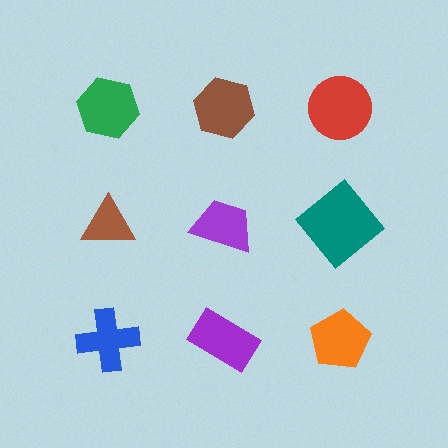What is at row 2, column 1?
A brown triangle.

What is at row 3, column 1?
A blue cross.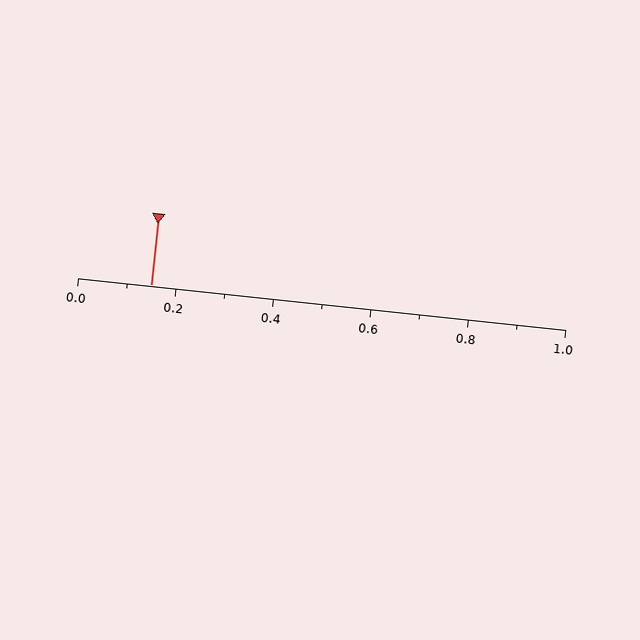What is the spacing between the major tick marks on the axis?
The major ticks are spaced 0.2 apart.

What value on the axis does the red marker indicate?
The marker indicates approximately 0.15.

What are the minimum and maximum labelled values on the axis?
The axis runs from 0.0 to 1.0.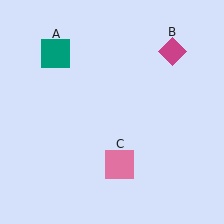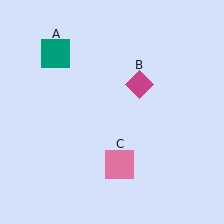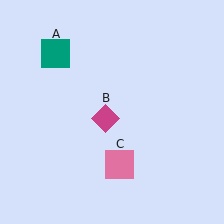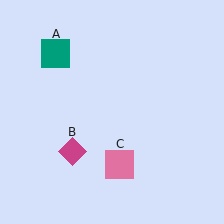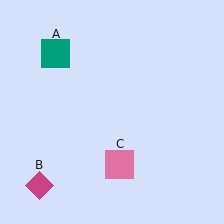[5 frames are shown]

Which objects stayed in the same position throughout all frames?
Teal square (object A) and pink square (object C) remained stationary.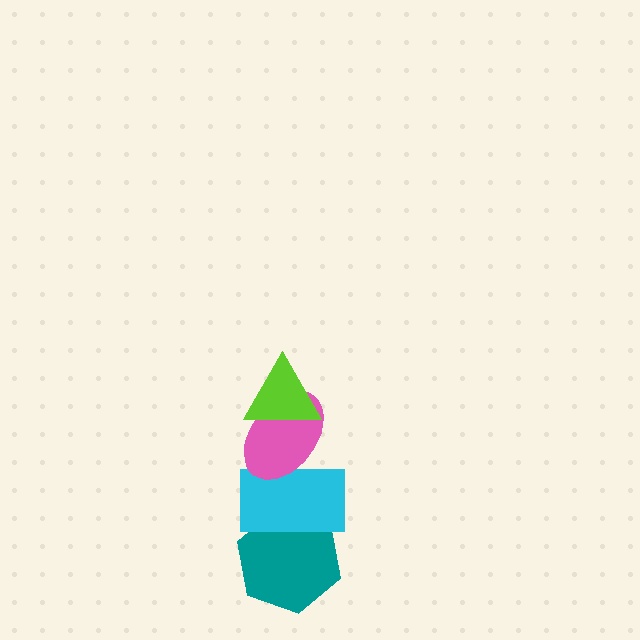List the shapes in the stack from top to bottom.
From top to bottom: the lime triangle, the pink ellipse, the cyan rectangle, the teal hexagon.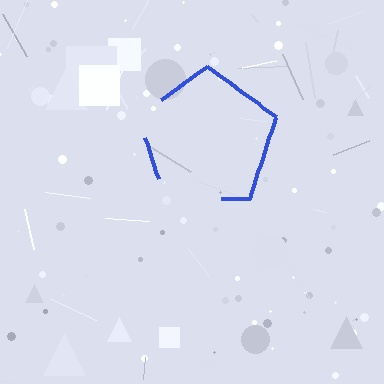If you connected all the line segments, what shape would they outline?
They would outline a pentagon.